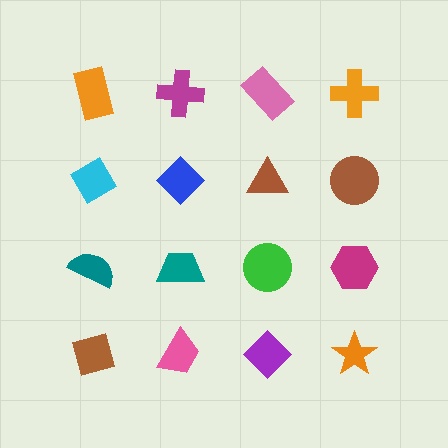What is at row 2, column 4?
A brown circle.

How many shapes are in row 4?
4 shapes.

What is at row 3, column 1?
A teal semicircle.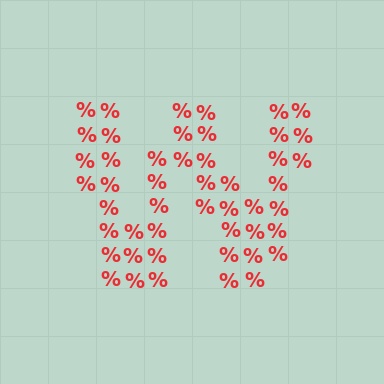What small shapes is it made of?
It is made of small percent signs.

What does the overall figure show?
The overall figure shows the letter W.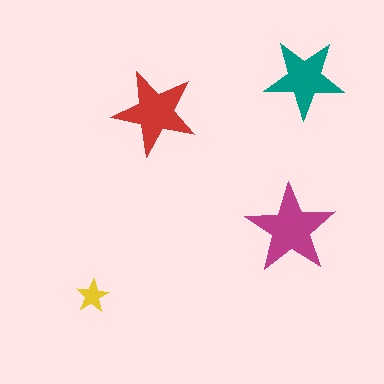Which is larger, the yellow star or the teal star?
The teal one.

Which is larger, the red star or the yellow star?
The red one.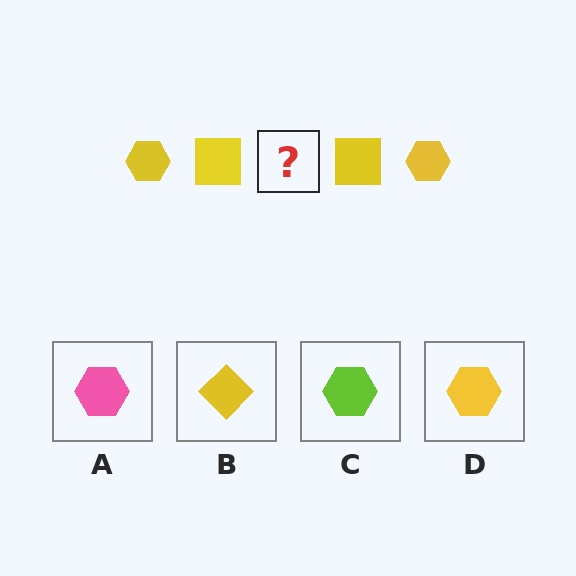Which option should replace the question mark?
Option D.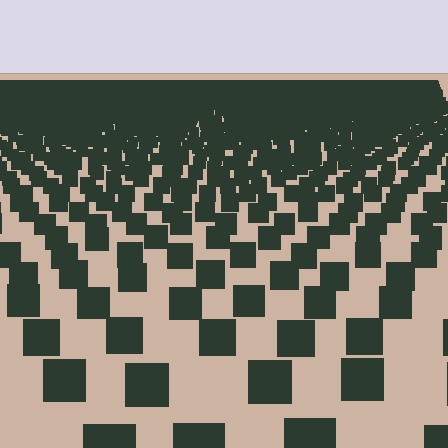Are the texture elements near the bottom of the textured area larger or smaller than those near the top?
Larger. Near the bottom, elements are closer to the viewer and appear at a bigger on-screen size.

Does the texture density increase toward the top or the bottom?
Density increases toward the top.